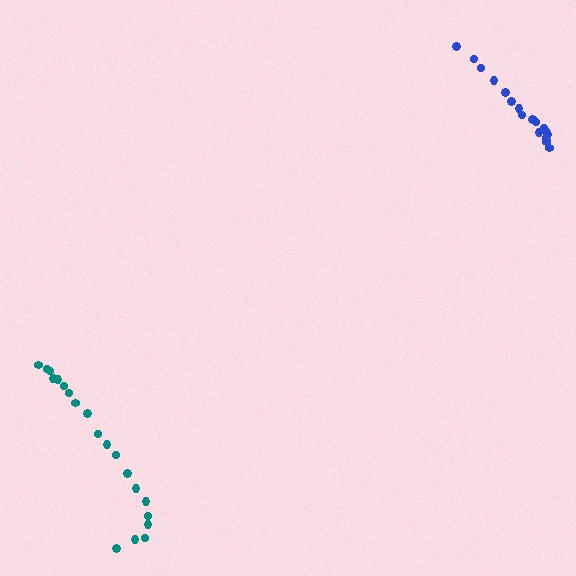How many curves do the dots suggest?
There are 2 distinct paths.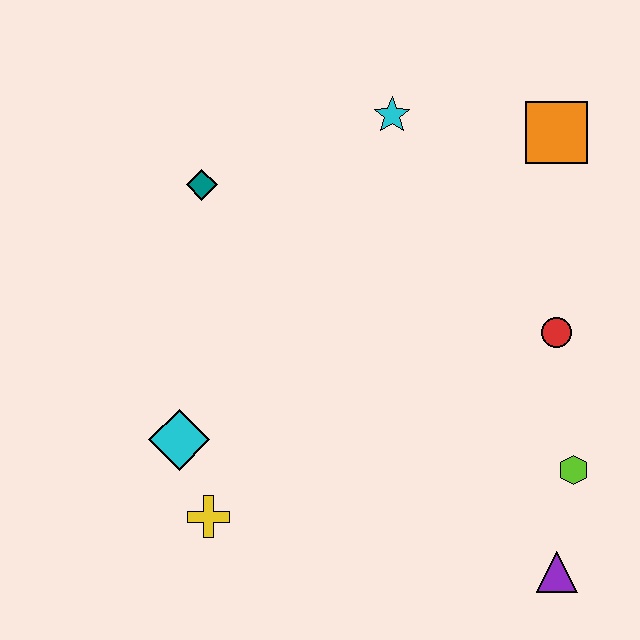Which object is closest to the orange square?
The cyan star is closest to the orange square.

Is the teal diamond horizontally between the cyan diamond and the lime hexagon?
Yes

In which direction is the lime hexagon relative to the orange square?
The lime hexagon is below the orange square.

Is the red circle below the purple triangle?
No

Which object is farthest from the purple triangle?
The teal diamond is farthest from the purple triangle.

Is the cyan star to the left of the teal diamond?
No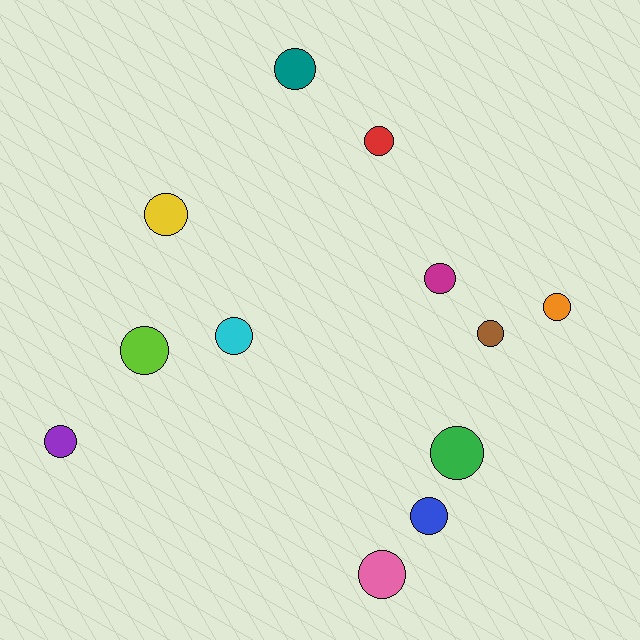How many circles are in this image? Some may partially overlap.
There are 12 circles.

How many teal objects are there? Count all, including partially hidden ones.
There is 1 teal object.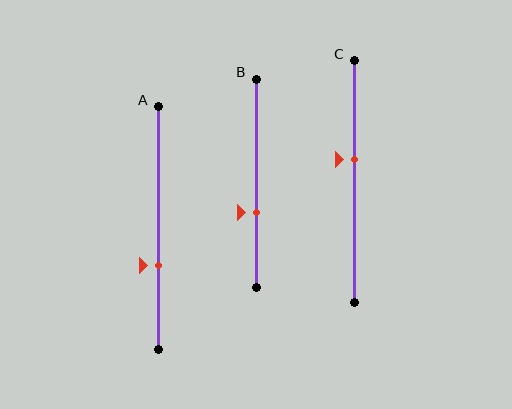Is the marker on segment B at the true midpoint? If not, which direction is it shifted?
No, the marker on segment B is shifted downward by about 14% of the segment length.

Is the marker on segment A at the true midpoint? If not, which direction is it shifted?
No, the marker on segment A is shifted downward by about 15% of the segment length.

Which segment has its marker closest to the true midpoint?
Segment C has its marker closest to the true midpoint.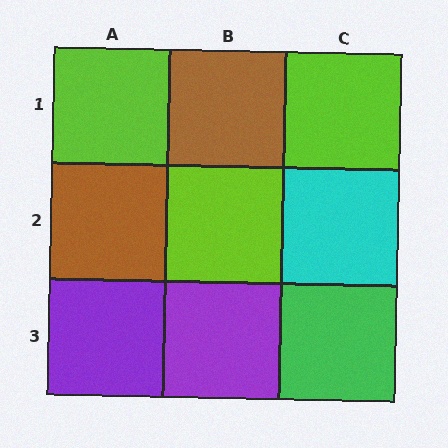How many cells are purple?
2 cells are purple.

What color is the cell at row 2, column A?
Brown.